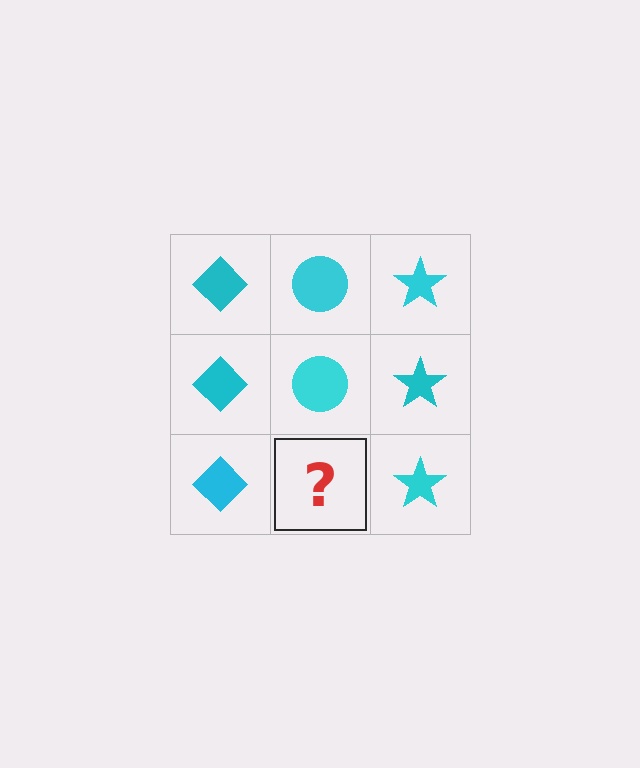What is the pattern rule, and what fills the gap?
The rule is that each column has a consistent shape. The gap should be filled with a cyan circle.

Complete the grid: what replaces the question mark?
The question mark should be replaced with a cyan circle.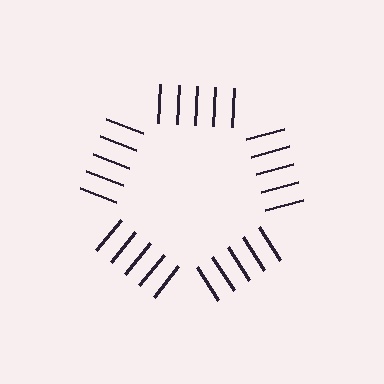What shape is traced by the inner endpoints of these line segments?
An illusory pentagon — the line segments terminate on its edges but no continuous stroke is drawn.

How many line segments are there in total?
25 — 5 along each of the 5 edges.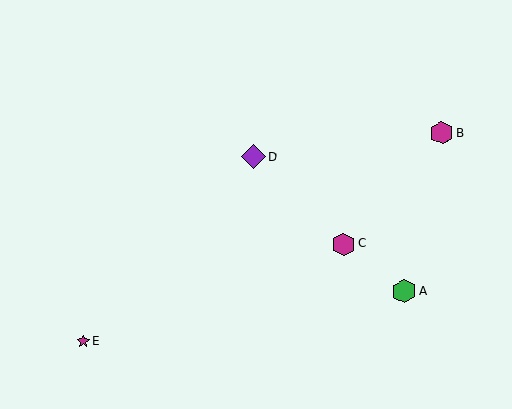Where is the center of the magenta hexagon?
The center of the magenta hexagon is at (442, 133).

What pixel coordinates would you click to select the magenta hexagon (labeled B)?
Click at (442, 133) to select the magenta hexagon B.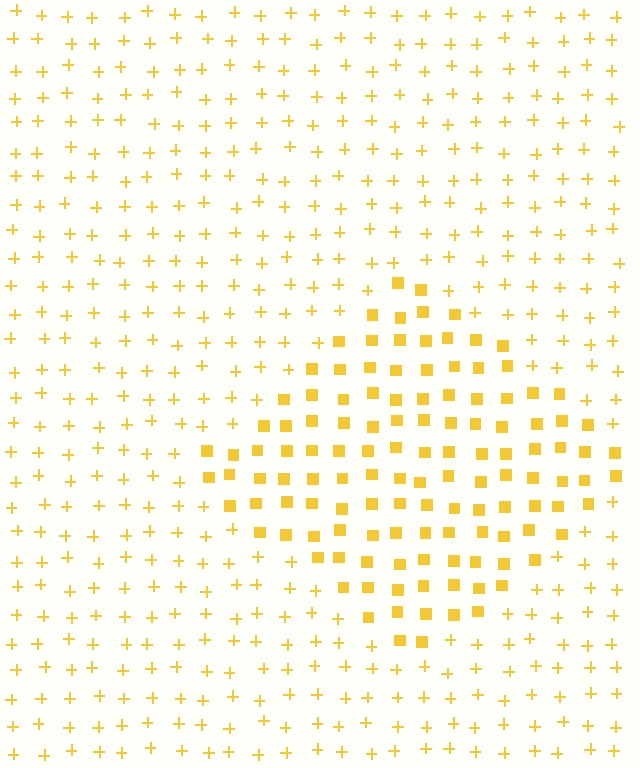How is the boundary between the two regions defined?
The boundary is defined by a change in element shape: squares inside vs. plus signs outside. All elements share the same color and spacing.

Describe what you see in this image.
The image is filled with small yellow elements arranged in a uniform grid. A diamond-shaped region contains squares, while the surrounding area contains plus signs. The boundary is defined purely by the change in element shape.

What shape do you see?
I see a diamond.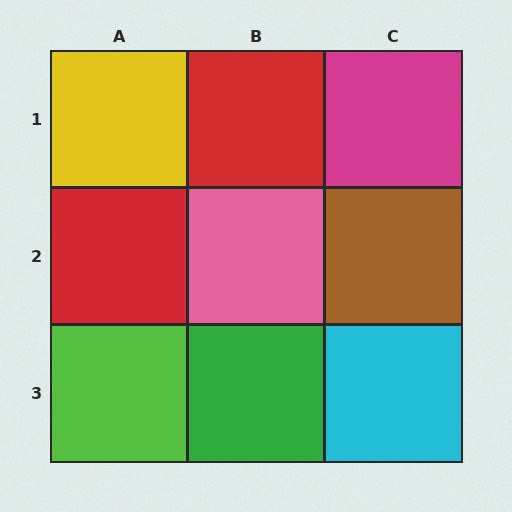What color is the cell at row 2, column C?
Brown.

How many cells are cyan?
1 cell is cyan.